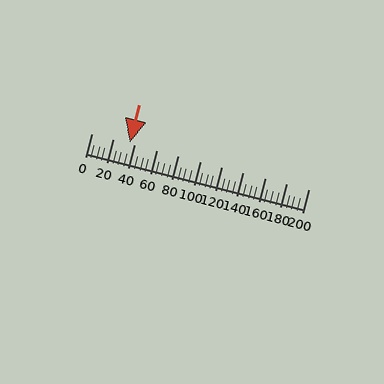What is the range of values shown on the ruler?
The ruler shows values from 0 to 200.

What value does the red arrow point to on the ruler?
The red arrow points to approximately 35.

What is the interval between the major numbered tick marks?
The major tick marks are spaced 20 units apart.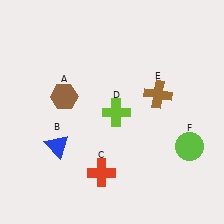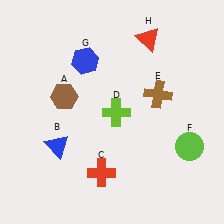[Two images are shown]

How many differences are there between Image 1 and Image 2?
There are 2 differences between the two images.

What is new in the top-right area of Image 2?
A red triangle (H) was added in the top-right area of Image 2.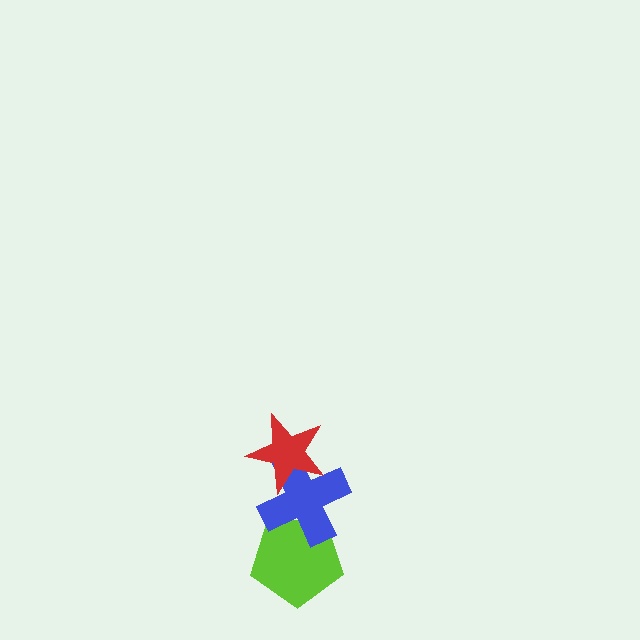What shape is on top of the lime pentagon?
The blue cross is on top of the lime pentagon.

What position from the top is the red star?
The red star is 1st from the top.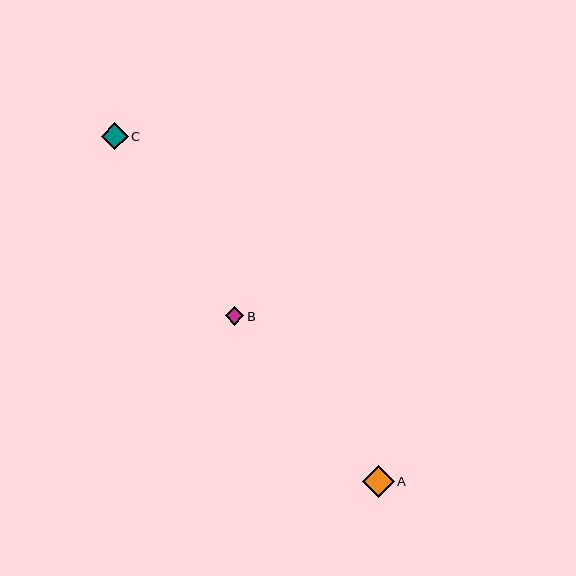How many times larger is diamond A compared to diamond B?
Diamond A is approximately 1.8 times the size of diamond B.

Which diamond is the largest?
Diamond A is the largest with a size of approximately 32 pixels.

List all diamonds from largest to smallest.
From largest to smallest: A, C, B.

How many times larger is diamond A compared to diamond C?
Diamond A is approximately 1.2 times the size of diamond C.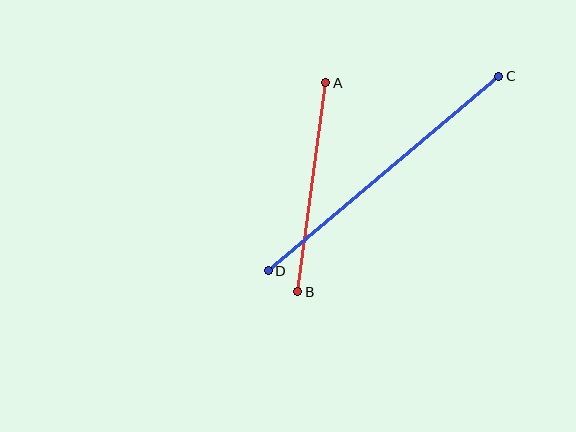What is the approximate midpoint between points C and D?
The midpoint is at approximately (383, 173) pixels.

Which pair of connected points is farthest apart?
Points C and D are farthest apart.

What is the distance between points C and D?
The distance is approximately 302 pixels.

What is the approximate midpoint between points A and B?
The midpoint is at approximately (312, 187) pixels.